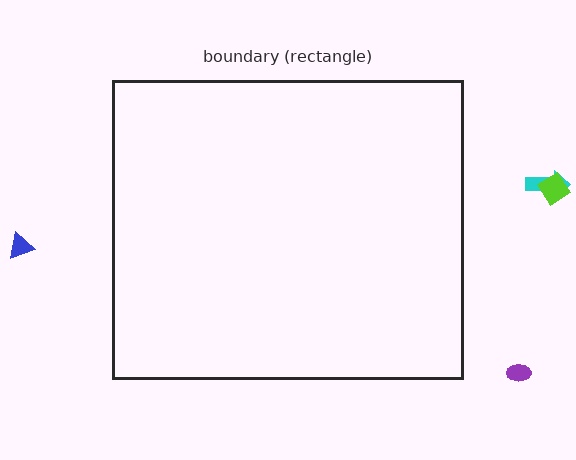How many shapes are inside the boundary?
0 inside, 4 outside.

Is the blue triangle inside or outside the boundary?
Outside.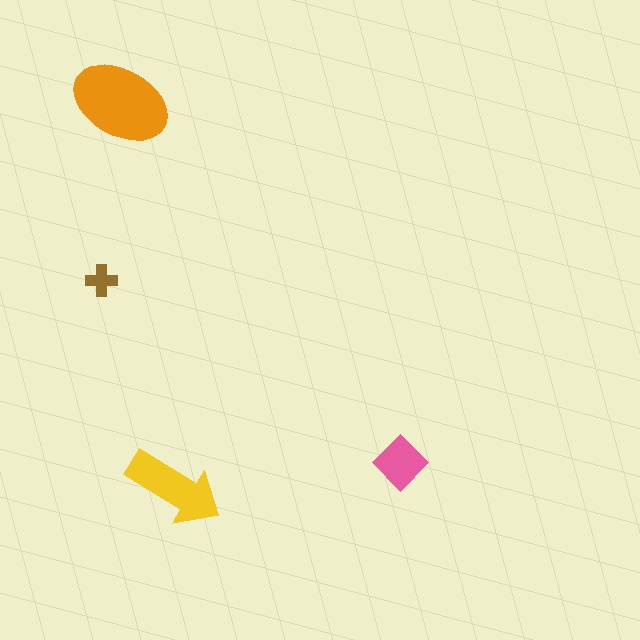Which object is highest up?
The orange ellipse is topmost.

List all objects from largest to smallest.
The orange ellipse, the yellow arrow, the pink diamond, the brown cross.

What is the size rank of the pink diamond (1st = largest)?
3rd.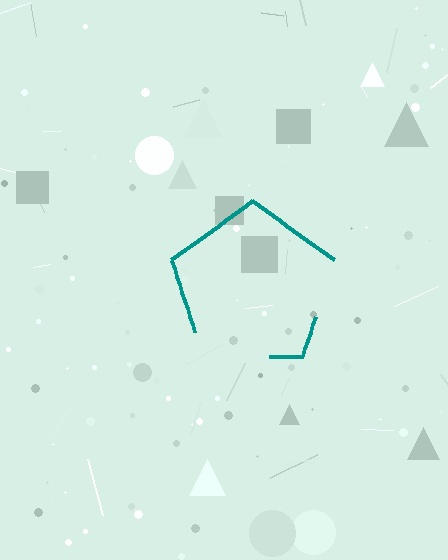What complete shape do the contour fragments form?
The contour fragments form a pentagon.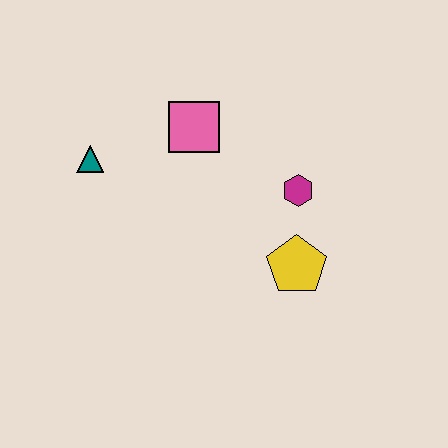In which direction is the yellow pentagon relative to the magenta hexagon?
The yellow pentagon is below the magenta hexagon.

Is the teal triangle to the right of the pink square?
No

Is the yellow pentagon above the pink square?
No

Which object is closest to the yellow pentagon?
The magenta hexagon is closest to the yellow pentagon.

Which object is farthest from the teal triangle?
The yellow pentagon is farthest from the teal triangle.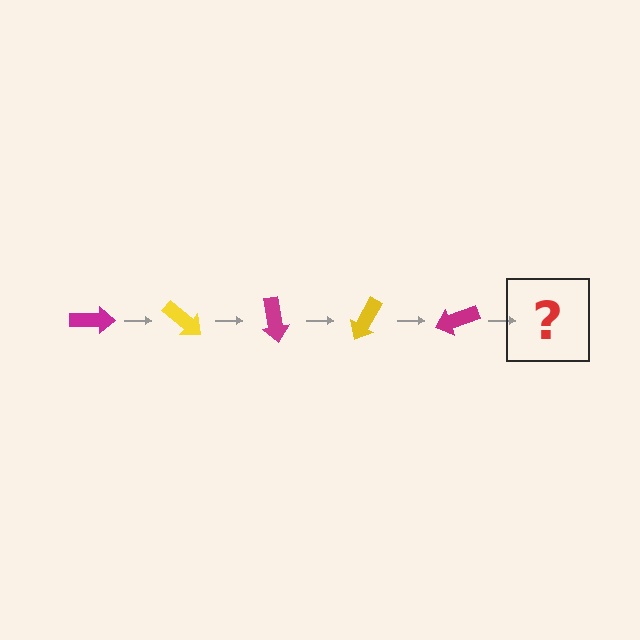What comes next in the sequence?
The next element should be a yellow arrow, rotated 200 degrees from the start.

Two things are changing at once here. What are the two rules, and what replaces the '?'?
The two rules are that it rotates 40 degrees each step and the color cycles through magenta and yellow. The '?' should be a yellow arrow, rotated 200 degrees from the start.